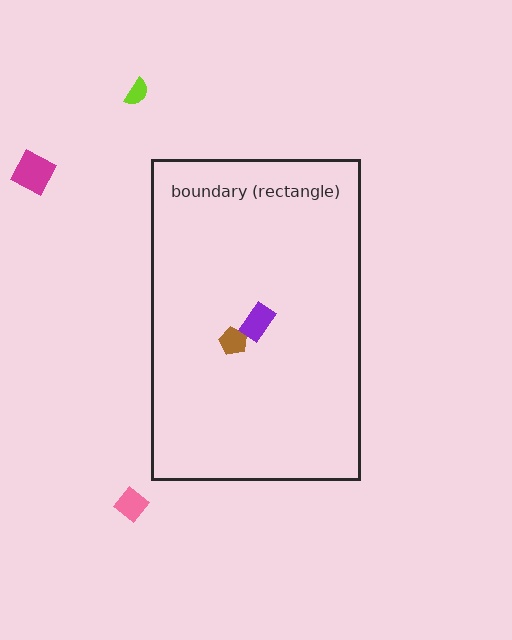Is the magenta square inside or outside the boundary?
Outside.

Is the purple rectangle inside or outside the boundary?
Inside.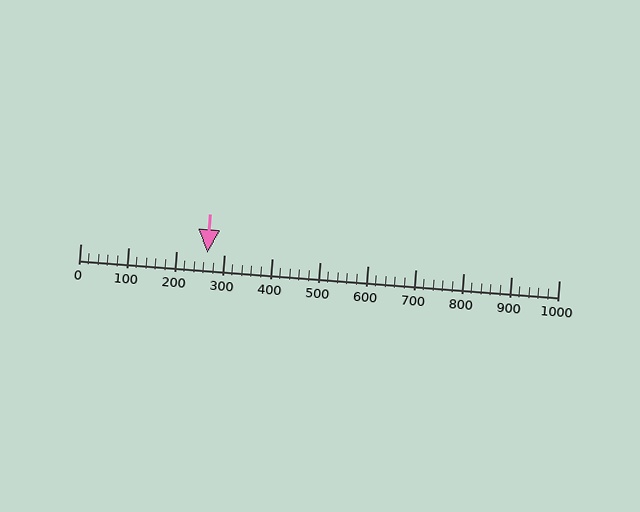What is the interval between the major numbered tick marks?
The major tick marks are spaced 100 units apart.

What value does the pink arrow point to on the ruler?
The pink arrow points to approximately 265.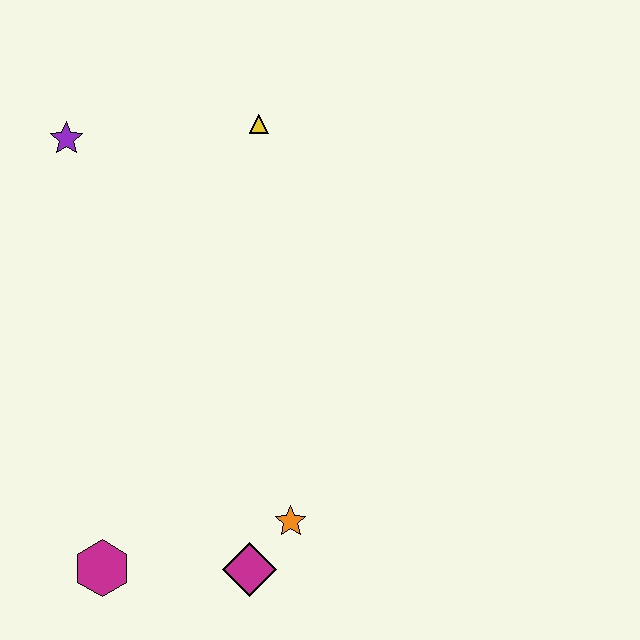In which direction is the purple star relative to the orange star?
The purple star is above the orange star.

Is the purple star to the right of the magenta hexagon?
No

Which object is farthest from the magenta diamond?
The purple star is farthest from the magenta diamond.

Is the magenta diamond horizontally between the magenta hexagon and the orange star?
Yes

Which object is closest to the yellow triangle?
The purple star is closest to the yellow triangle.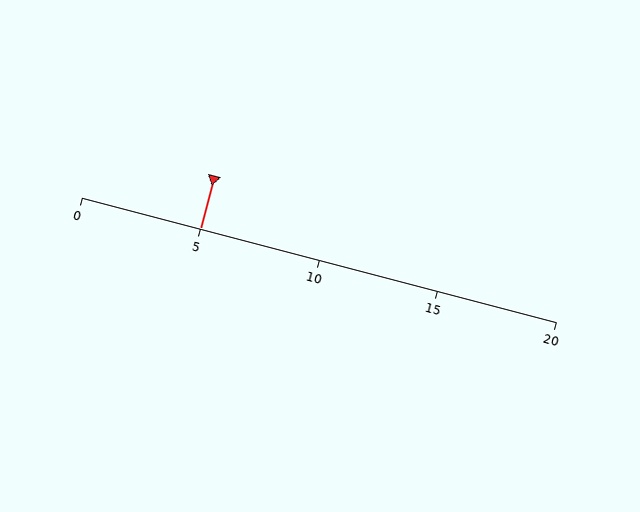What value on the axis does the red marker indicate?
The marker indicates approximately 5.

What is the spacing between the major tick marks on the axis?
The major ticks are spaced 5 apart.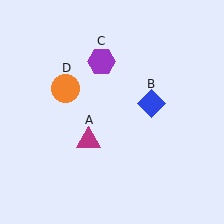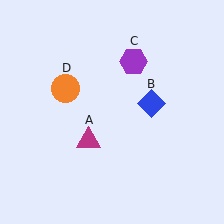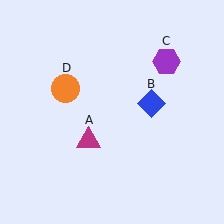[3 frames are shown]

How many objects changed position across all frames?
1 object changed position: purple hexagon (object C).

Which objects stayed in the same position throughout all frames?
Magenta triangle (object A) and blue diamond (object B) and orange circle (object D) remained stationary.